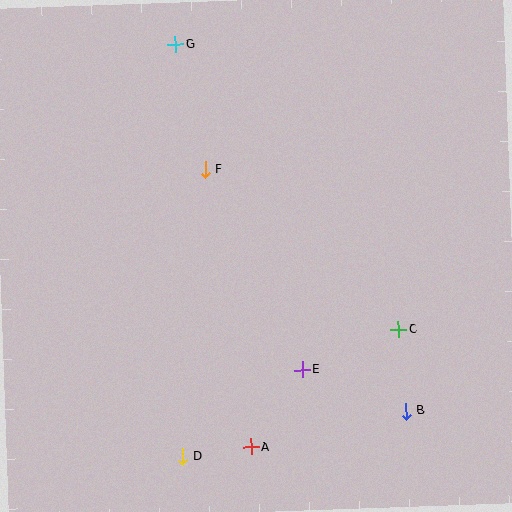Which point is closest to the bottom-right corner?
Point B is closest to the bottom-right corner.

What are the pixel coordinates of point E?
Point E is at (302, 370).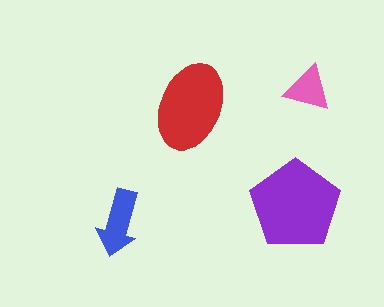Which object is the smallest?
The pink triangle.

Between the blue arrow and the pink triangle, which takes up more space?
The blue arrow.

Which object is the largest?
The purple pentagon.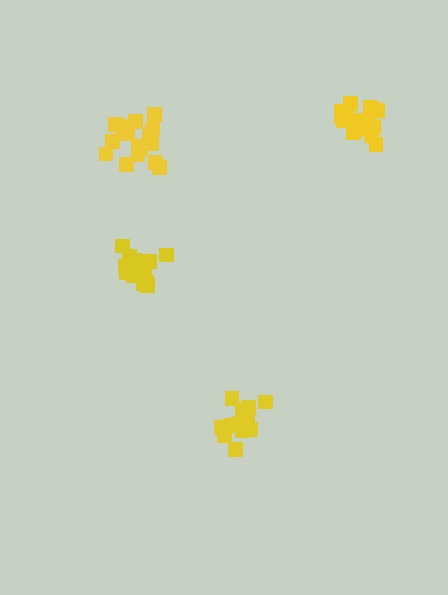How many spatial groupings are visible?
There are 4 spatial groupings.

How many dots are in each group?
Group 1: 15 dots, Group 2: 15 dots, Group 3: 15 dots, Group 4: 18 dots (63 total).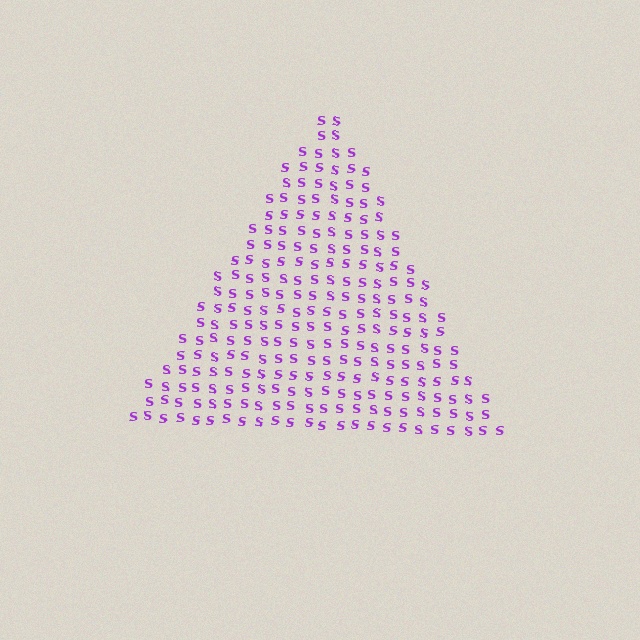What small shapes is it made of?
It is made of small letter S's.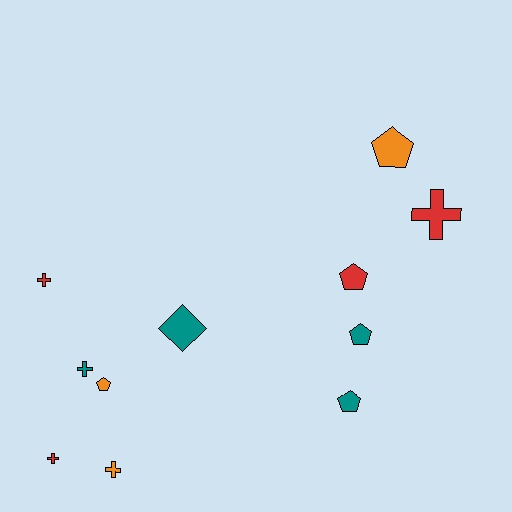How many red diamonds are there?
There are no red diamonds.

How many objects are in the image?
There are 11 objects.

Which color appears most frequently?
Teal, with 4 objects.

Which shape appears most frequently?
Pentagon, with 5 objects.